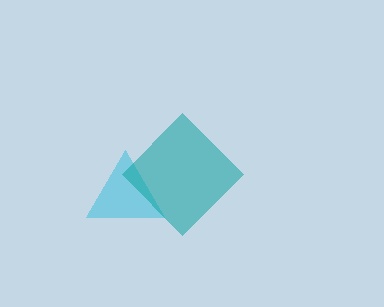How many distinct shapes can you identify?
There are 2 distinct shapes: a cyan triangle, a teal diamond.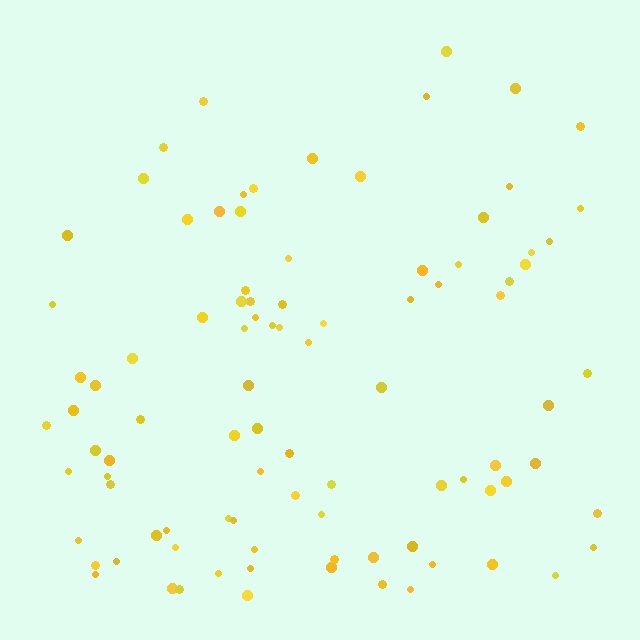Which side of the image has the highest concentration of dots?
The bottom.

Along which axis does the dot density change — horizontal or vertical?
Vertical.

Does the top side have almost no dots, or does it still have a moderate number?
Still a moderate number, just noticeably fewer than the bottom.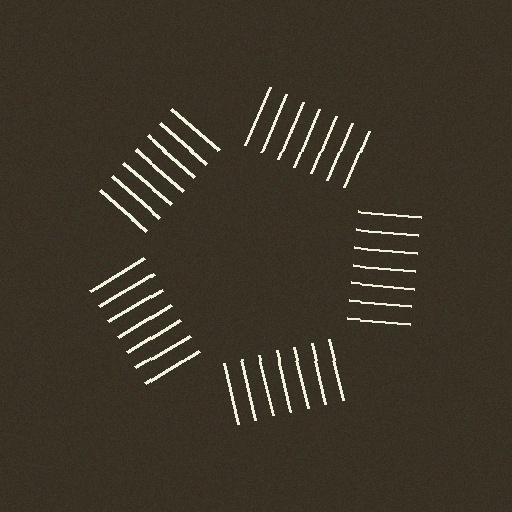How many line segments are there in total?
35 — 7 along each of the 5 edges.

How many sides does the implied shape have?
5 sides — the line-ends trace a pentagon.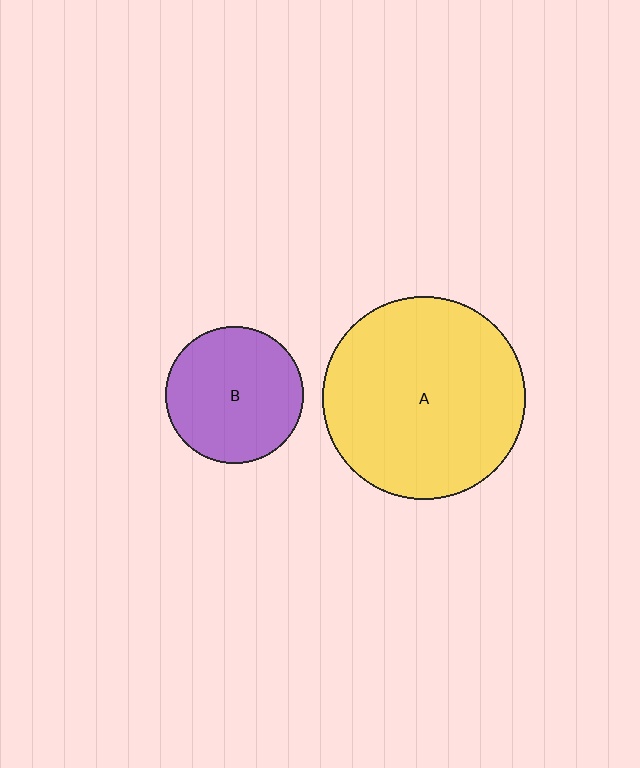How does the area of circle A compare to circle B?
Approximately 2.2 times.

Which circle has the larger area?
Circle A (yellow).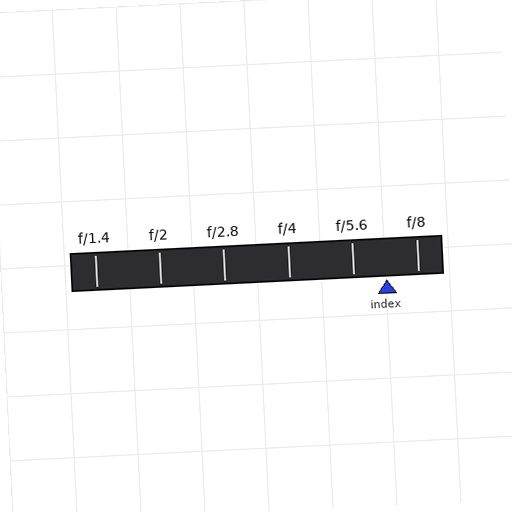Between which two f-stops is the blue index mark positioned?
The index mark is between f/5.6 and f/8.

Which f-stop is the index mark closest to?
The index mark is closest to f/8.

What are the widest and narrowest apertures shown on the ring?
The widest aperture shown is f/1.4 and the narrowest is f/8.